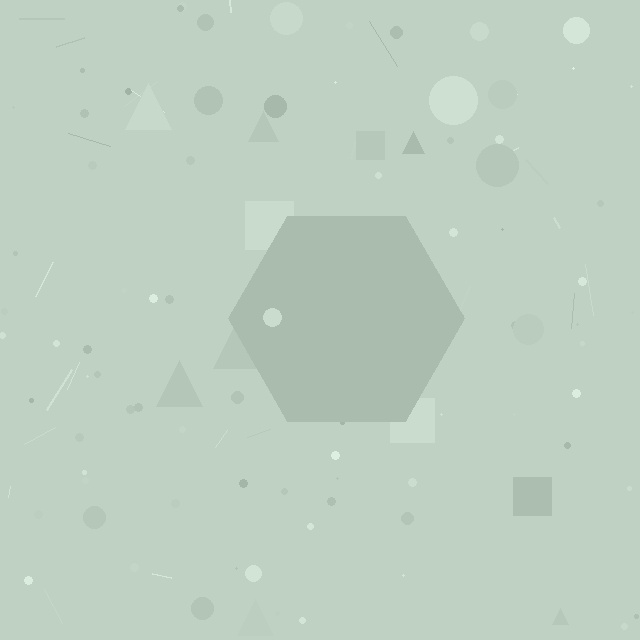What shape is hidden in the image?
A hexagon is hidden in the image.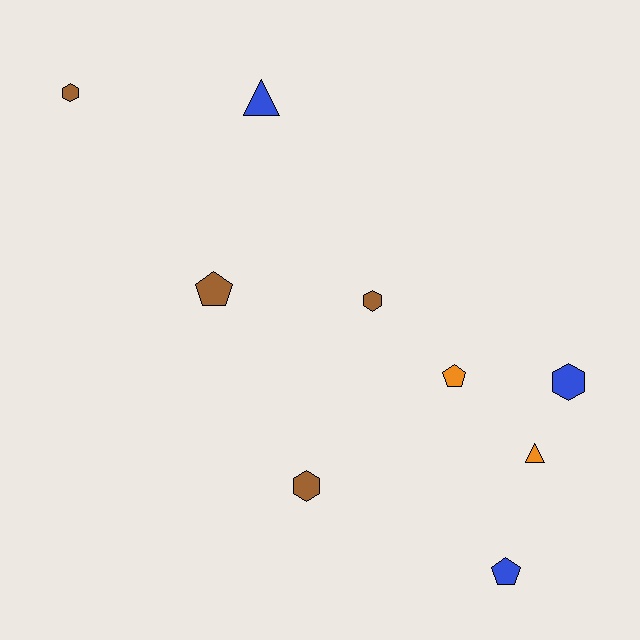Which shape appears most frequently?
Hexagon, with 4 objects.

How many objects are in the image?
There are 9 objects.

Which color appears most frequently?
Brown, with 4 objects.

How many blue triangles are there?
There is 1 blue triangle.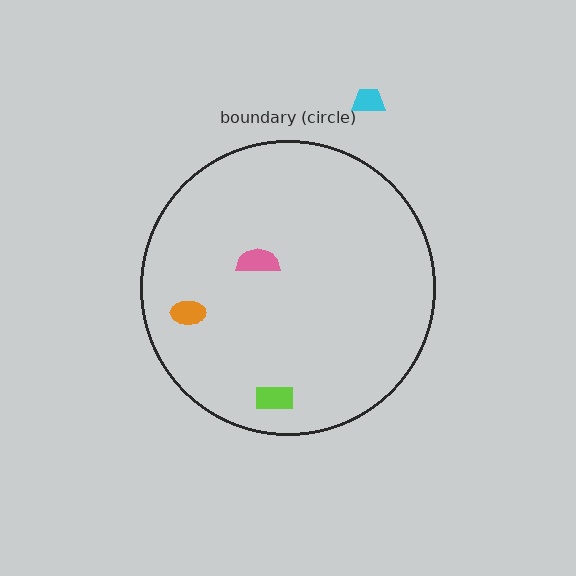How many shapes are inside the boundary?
3 inside, 1 outside.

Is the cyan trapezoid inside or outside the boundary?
Outside.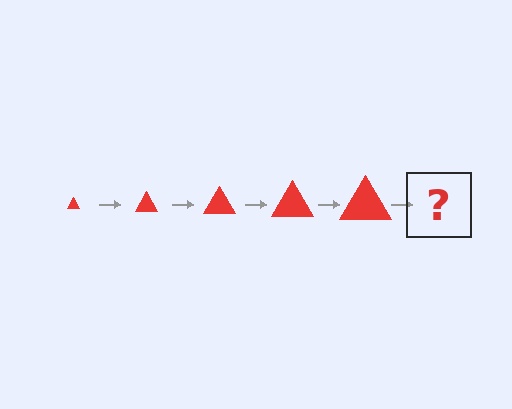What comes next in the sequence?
The next element should be a red triangle, larger than the previous one.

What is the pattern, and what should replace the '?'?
The pattern is that the triangle gets progressively larger each step. The '?' should be a red triangle, larger than the previous one.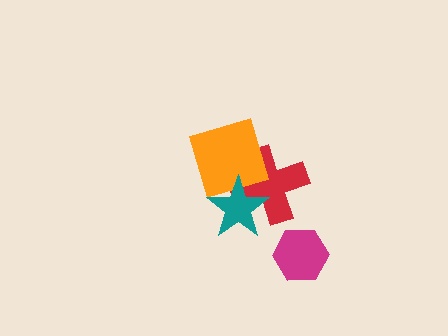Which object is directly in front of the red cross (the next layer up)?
The orange square is directly in front of the red cross.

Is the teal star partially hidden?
No, no other shape covers it.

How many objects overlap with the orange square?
2 objects overlap with the orange square.